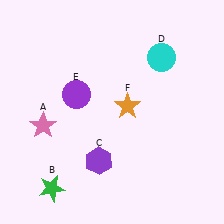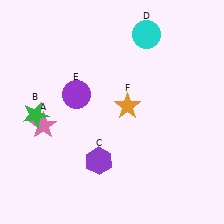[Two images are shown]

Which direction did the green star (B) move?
The green star (B) moved up.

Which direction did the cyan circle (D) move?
The cyan circle (D) moved up.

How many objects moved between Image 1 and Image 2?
2 objects moved between the two images.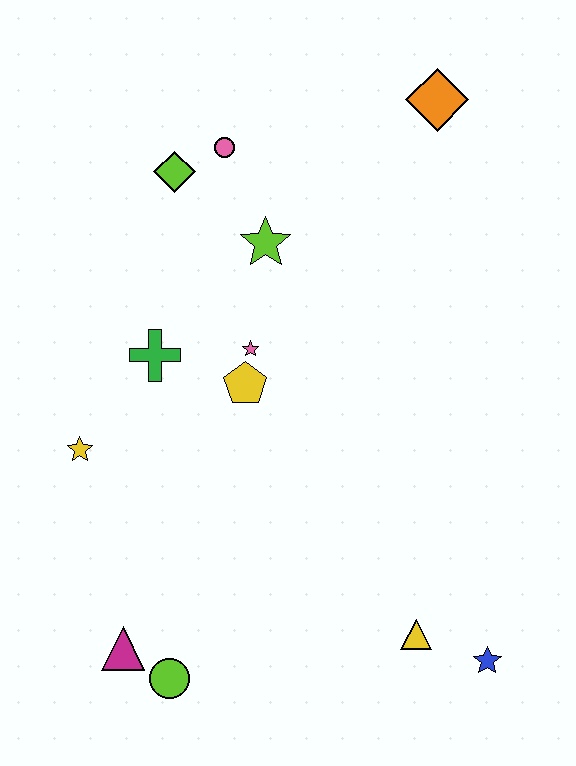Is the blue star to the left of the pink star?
No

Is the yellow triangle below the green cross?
Yes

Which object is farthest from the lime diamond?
The blue star is farthest from the lime diamond.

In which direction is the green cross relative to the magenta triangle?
The green cross is above the magenta triangle.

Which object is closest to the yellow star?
The green cross is closest to the yellow star.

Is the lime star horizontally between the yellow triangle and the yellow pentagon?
Yes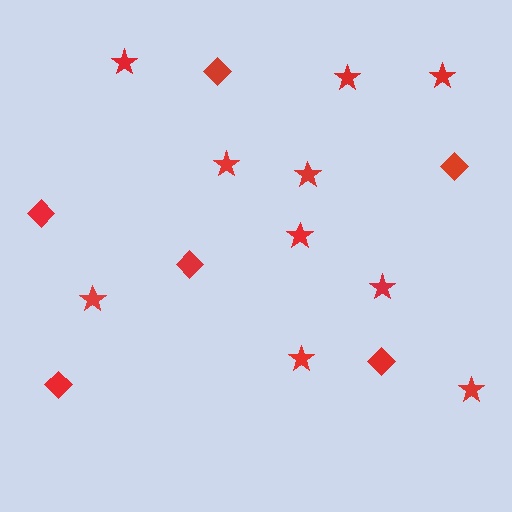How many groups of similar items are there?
There are 2 groups: one group of stars (10) and one group of diamonds (6).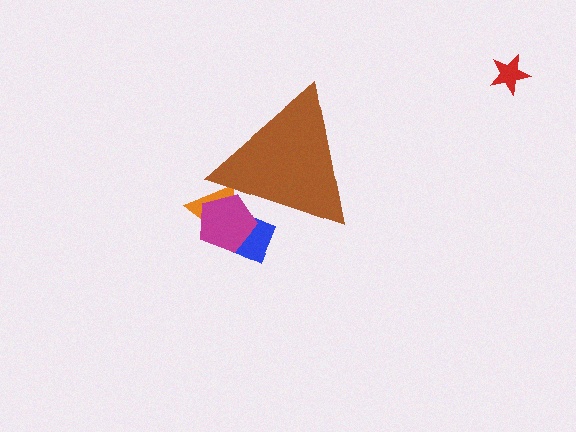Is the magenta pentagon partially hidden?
Yes, the magenta pentagon is partially hidden behind the brown triangle.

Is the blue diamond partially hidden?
Yes, the blue diamond is partially hidden behind the brown triangle.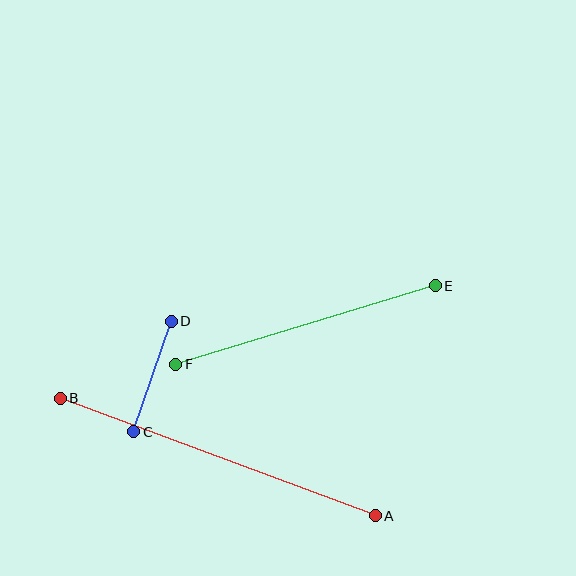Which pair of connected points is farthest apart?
Points A and B are farthest apart.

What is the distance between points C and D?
The distance is approximately 117 pixels.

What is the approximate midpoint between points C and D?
The midpoint is at approximately (152, 376) pixels.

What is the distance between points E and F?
The distance is approximately 271 pixels.